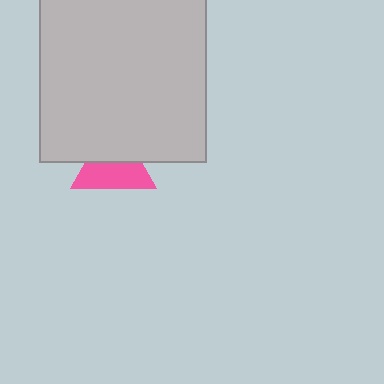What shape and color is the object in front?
The object in front is a light gray rectangle.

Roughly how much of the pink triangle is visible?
About half of it is visible (roughly 56%).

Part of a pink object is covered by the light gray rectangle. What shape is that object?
It is a triangle.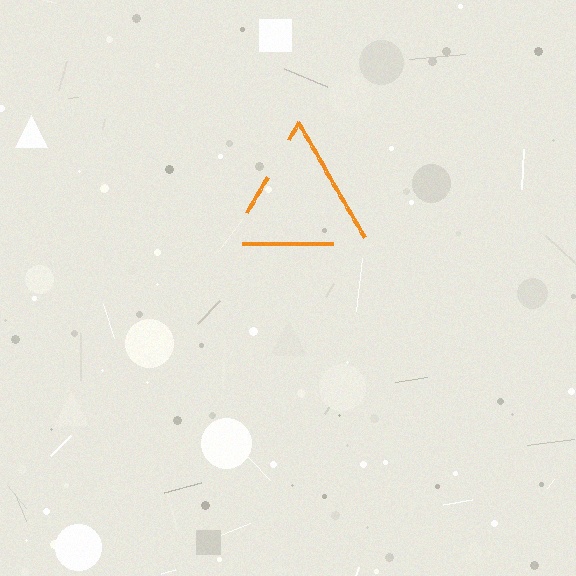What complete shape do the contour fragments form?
The contour fragments form a triangle.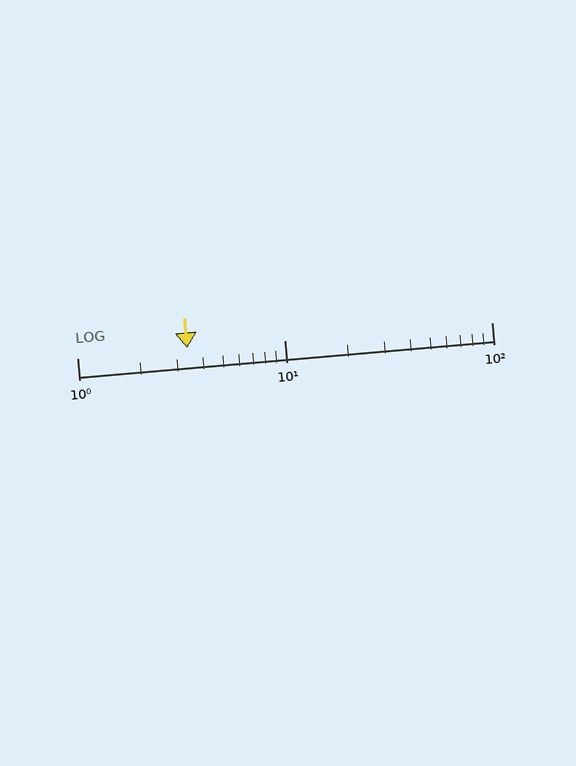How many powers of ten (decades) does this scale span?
The scale spans 2 decades, from 1 to 100.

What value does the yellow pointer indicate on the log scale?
The pointer indicates approximately 3.4.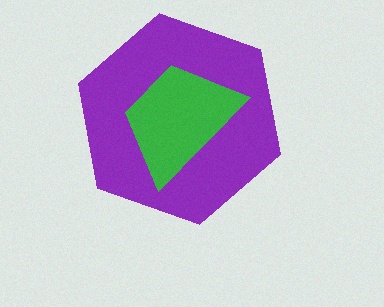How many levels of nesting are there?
2.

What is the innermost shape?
The green trapezoid.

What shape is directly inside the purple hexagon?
The green trapezoid.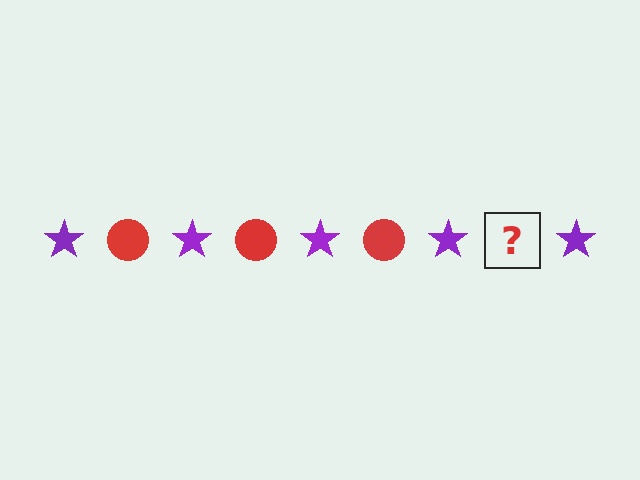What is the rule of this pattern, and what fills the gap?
The rule is that the pattern alternates between purple star and red circle. The gap should be filled with a red circle.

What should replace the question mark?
The question mark should be replaced with a red circle.